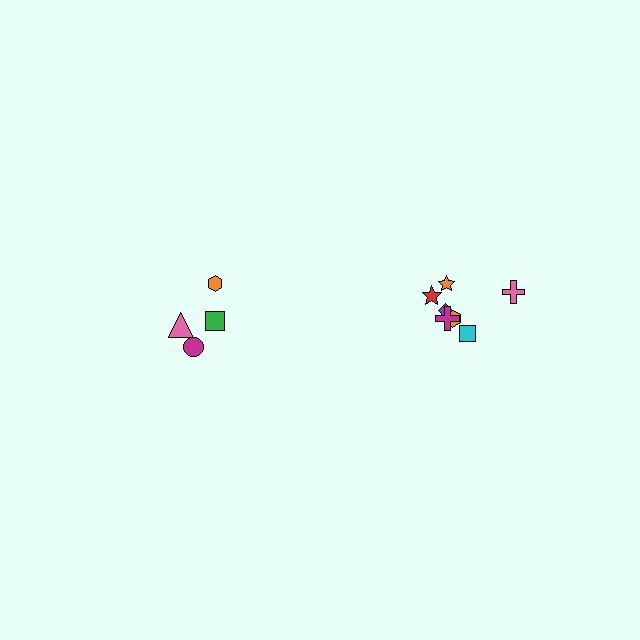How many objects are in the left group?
There are 4 objects.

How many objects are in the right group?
There are 7 objects.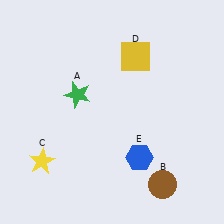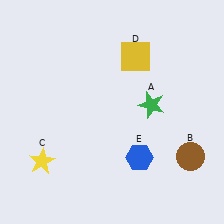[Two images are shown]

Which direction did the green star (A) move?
The green star (A) moved right.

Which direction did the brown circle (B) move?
The brown circle (B) moved up.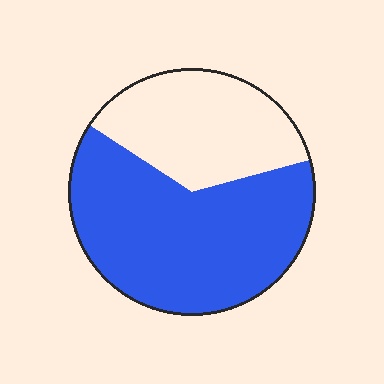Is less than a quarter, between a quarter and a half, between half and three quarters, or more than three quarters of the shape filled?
Between half and three quarters.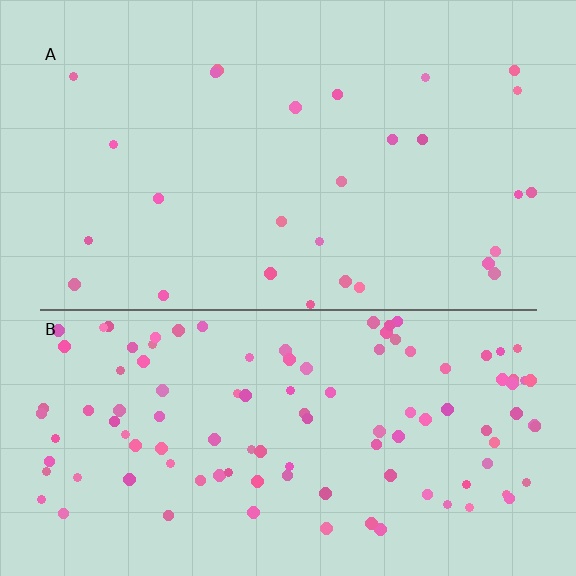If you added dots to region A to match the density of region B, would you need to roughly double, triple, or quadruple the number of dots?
Approximately quadruple.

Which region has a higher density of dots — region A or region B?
B (the bottom).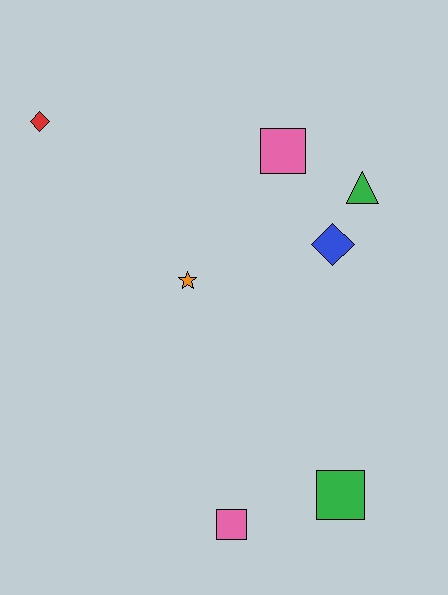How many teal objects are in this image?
There are no teal objects.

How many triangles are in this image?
There is 1 triangle.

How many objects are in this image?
There are 7 objects.